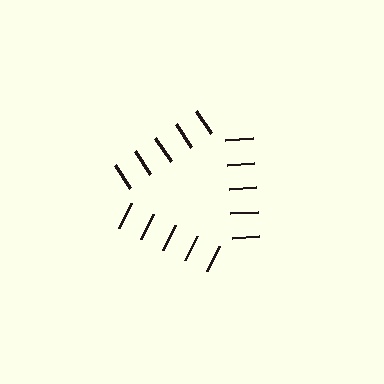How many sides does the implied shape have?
3 sides — the line-ends trace a triangle.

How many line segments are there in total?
15 — 5 along each of the 3 edges.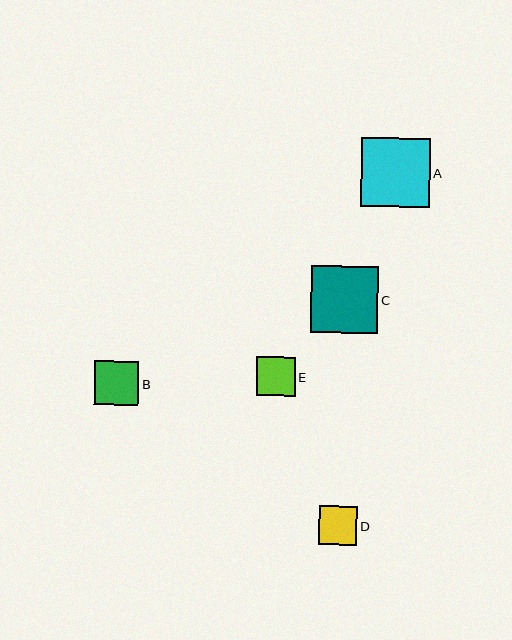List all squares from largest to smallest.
From largest to smallest: A, C, B, E, D.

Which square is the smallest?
Square D is the smallest with a size of approximately 38 pixels.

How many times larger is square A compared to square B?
Square A is approximately 1.5 times the size of square B.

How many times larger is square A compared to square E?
Square A is approximately 1.7 times the size of square E.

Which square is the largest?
Square A is the largest with a size of approximately 68 pixels.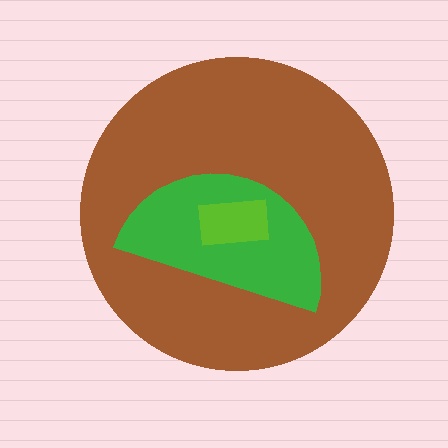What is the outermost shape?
The brown circle.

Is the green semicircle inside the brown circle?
Yes.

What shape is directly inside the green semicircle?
The lime rectangle.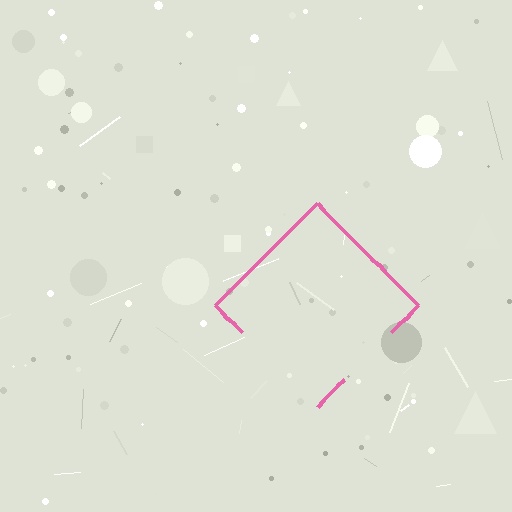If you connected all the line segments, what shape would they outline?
They would outline a diamond.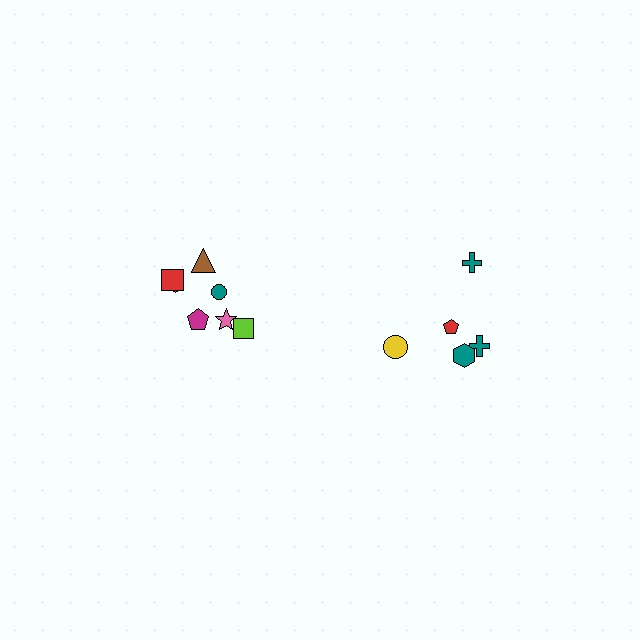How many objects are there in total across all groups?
There are 13 objects.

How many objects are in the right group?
There are 5 objects.